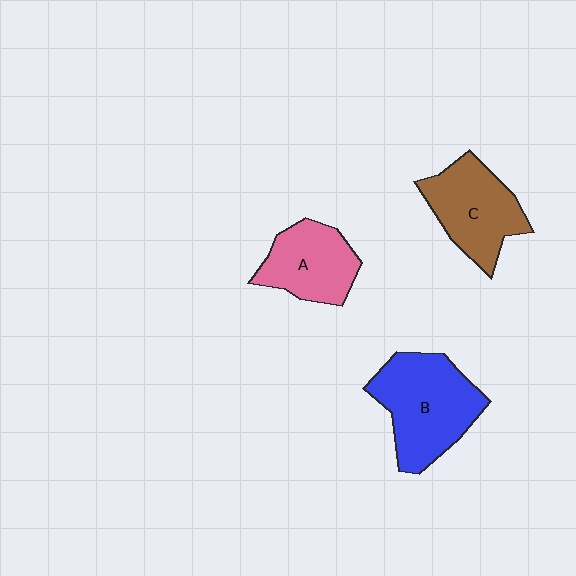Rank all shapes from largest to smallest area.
From largest to smallest: B (blue), C (brown), A (pink).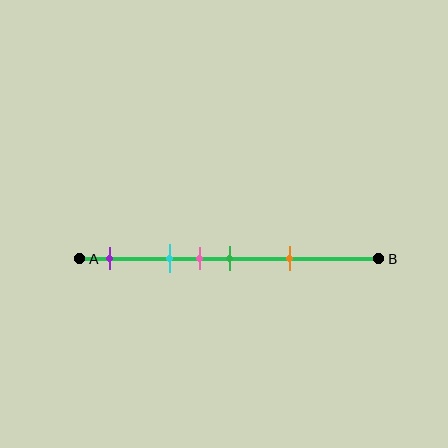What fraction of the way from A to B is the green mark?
The green mark is approximately 50% (0.5) of the way from A to B.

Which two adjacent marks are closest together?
The pink and green marks are the closest adjacent pair.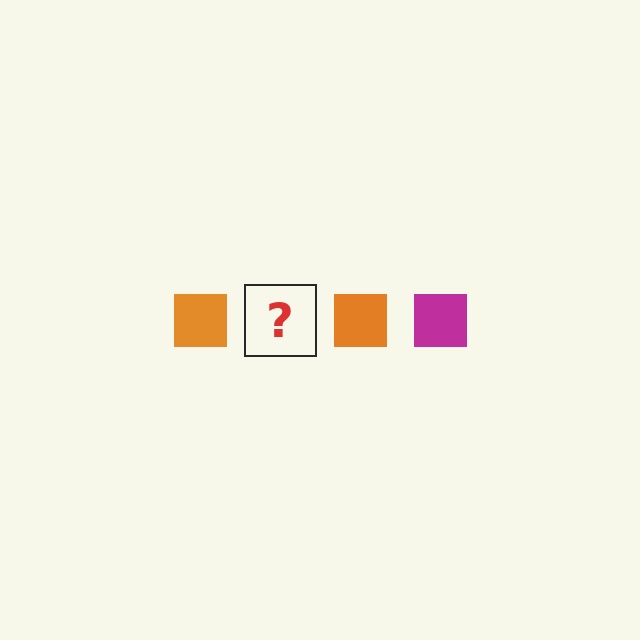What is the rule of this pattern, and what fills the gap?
The rule is that the pattern cycles through orange, magenta squares. The gap should be filled with a magenta square.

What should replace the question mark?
The question mark should be replaced with a magenta square.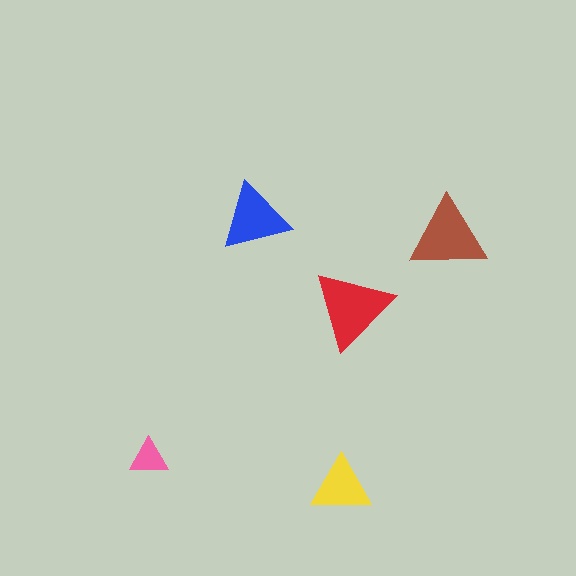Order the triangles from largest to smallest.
the red one, the brown one, the blue one, the yellow one, the pink one.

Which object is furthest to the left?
The pink triangle is leftmost.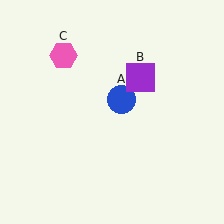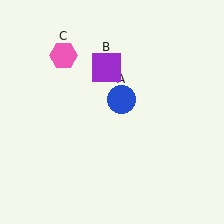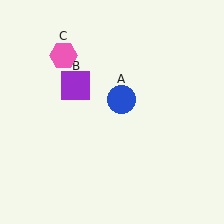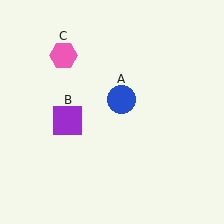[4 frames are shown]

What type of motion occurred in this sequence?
The purple square (object B) rotated counterclockwise around the center of the scene.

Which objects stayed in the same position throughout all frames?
Blue circle (object A) and pink hexagon (object C) remained stationary.